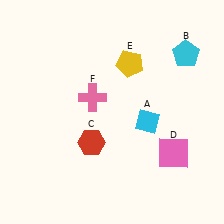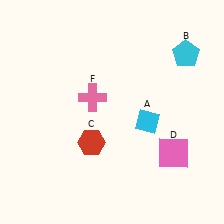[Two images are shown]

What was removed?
The yellow pentagon (E) was removed in Image 2.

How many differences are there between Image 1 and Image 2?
There is 1 difference between the two images.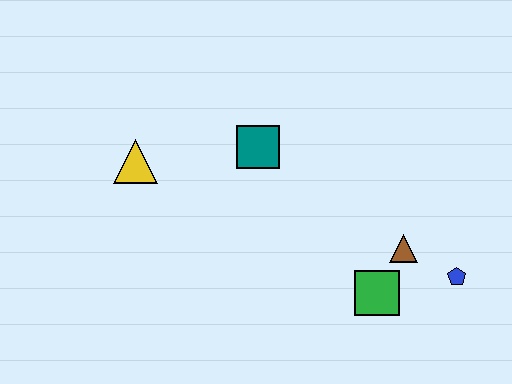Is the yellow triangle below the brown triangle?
No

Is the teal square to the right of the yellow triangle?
Yes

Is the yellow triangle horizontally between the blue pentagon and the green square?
No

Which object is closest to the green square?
The brown triangle is closest to the green square.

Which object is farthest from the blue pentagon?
The yellow triangle is farthest from the blue pentagon.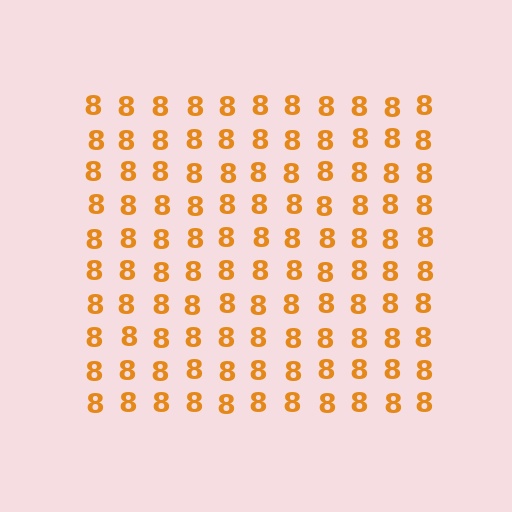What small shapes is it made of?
It is made of small digit 8's.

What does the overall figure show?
The overall figure shows a square.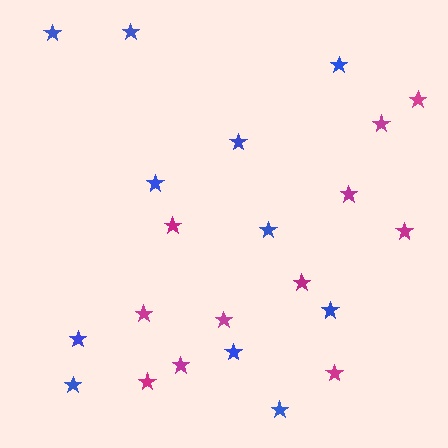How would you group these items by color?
There are 2 groups: one group of magenta stars (11) and one group of blue stars (11).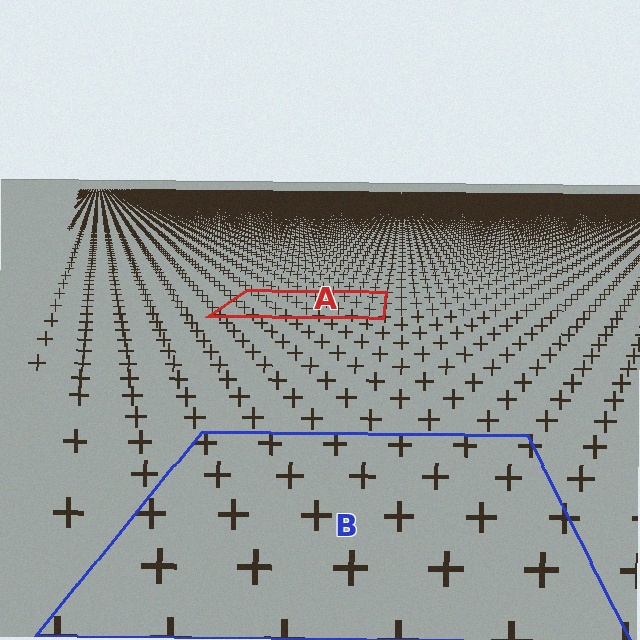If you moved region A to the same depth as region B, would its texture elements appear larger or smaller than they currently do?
They would appear larger. At a closer depth, the same texture elements are projected at a bigger on-screen size.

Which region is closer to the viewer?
Region B is closer. The texture elements there are larger and more spread out.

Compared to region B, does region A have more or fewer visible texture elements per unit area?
Region A has more texture elements per unit area — they are packed more densely because it is farther away.